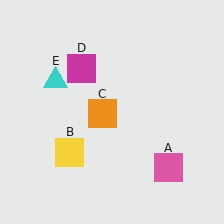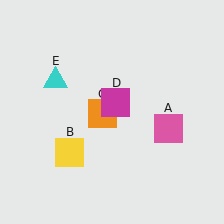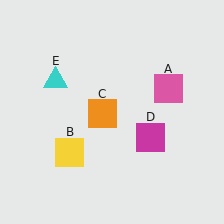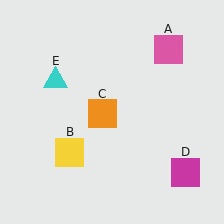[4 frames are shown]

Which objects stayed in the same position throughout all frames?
Yellow square (object B) and orange square (object C) and cyan triangle (object E) remained stationary.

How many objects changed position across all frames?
2 objects changed position: pink square (object A), magenta square (object D).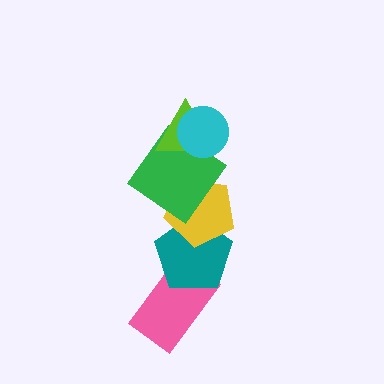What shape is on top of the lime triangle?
The cyan circle is on top of the lime triangle.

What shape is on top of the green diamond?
The lime triangle is on top of the green diamond.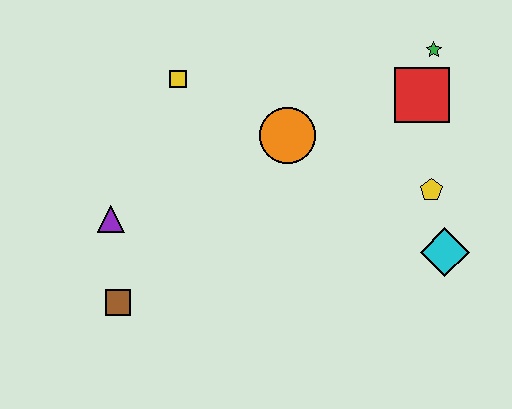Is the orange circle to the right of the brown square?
Yes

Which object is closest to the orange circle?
The yellow square is closest to the orange circle.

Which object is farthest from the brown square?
The green star is farthest from the brown square.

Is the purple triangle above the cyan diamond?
Yes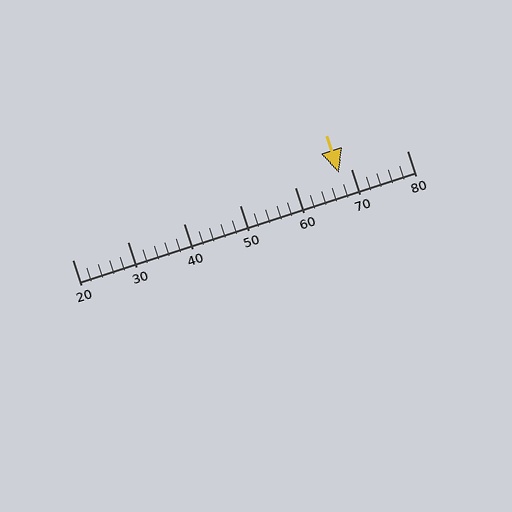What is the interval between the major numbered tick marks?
The major tick marks are spaced 10 units apart.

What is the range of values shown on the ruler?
The ruler shows values from 20 to 80.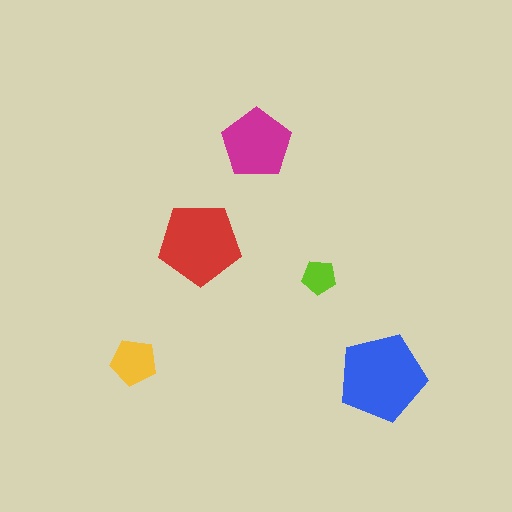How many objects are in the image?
There are 5 objects in the image.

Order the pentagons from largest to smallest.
the blue one, the red one, the magenta one, the yellow one, the lime one.